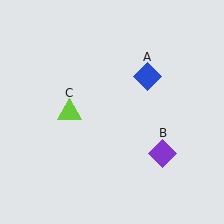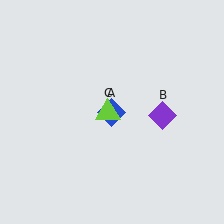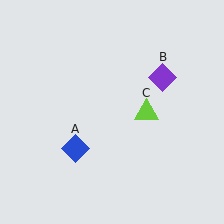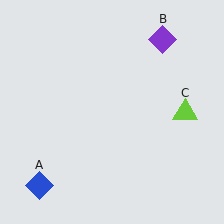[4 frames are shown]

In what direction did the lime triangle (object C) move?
The lime triangle (object C) moved right.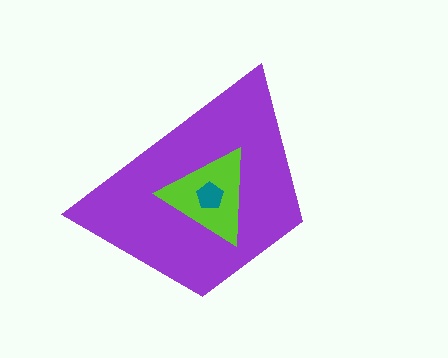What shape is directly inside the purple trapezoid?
The lime triangle.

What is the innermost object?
The teal pentagon.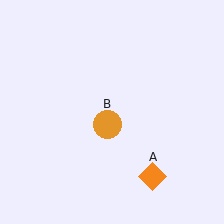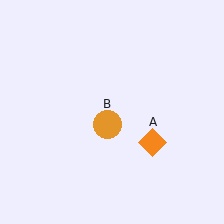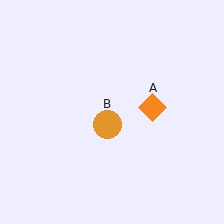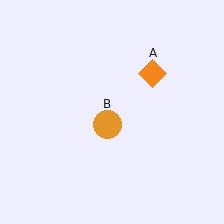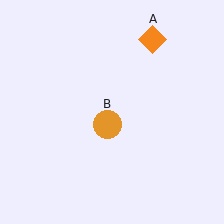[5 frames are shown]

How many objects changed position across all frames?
1 object changed position: orange diamond (object A).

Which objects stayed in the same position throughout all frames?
Orange circle (object B) remained stationary.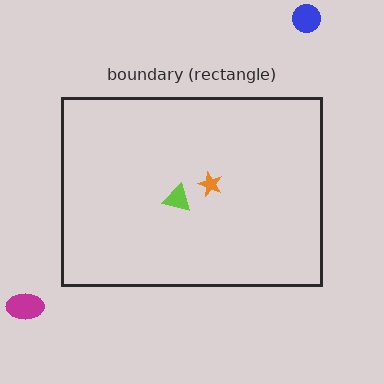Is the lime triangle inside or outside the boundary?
Inside.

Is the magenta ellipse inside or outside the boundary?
Outside.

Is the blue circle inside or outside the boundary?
Outside.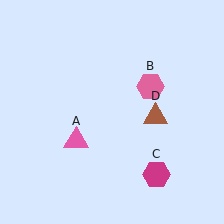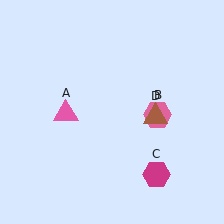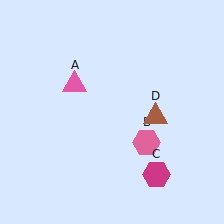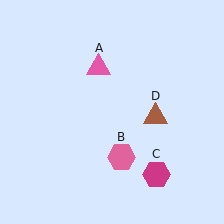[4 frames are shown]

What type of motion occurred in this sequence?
The pink triangle (object A), pink hexagon (object B) rotated clockwise around the center of the scene.